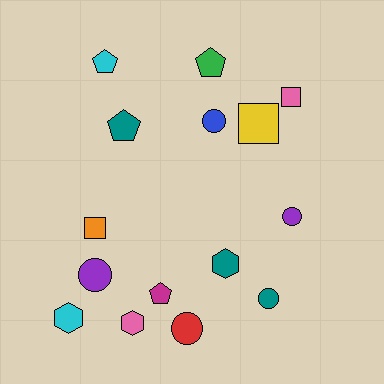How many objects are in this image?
There are 15 objects.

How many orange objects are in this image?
There is 1 orange object.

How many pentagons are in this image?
There are 4 pentagons.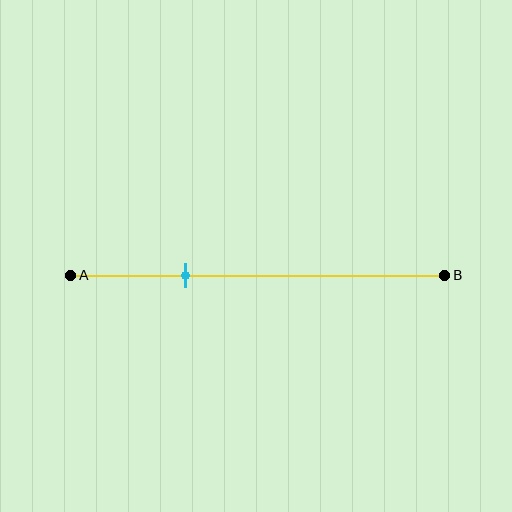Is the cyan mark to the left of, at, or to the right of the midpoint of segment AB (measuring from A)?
The cyan mark is to the left of the midpoint of segment AB.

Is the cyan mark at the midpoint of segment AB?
No, the mark is at about 30% from A, not at the 50% midpoint.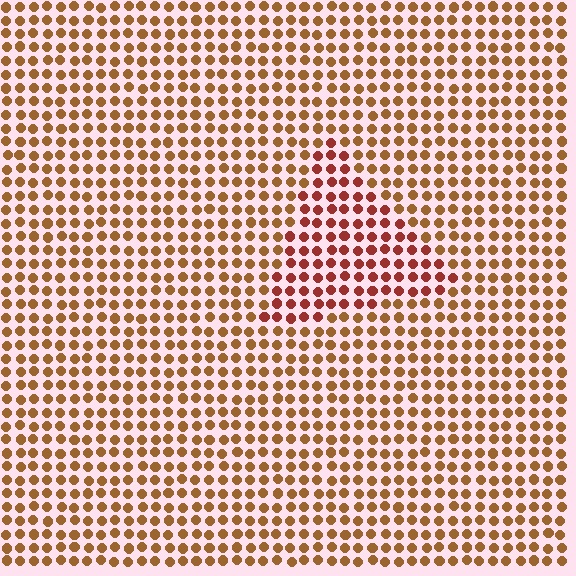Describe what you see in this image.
The image is filled with small brown elements in a uniform arrangement. A triangle-shaped region is visible where the elements are tinted to a slightly different hue, forming a subtle color boundary.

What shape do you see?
I see a triangle.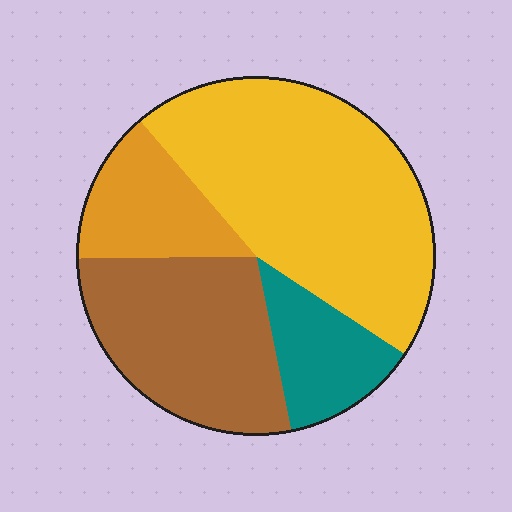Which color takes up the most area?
Yellow, at roughly 45%.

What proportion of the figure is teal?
Teal covers roughly 10% of the figure.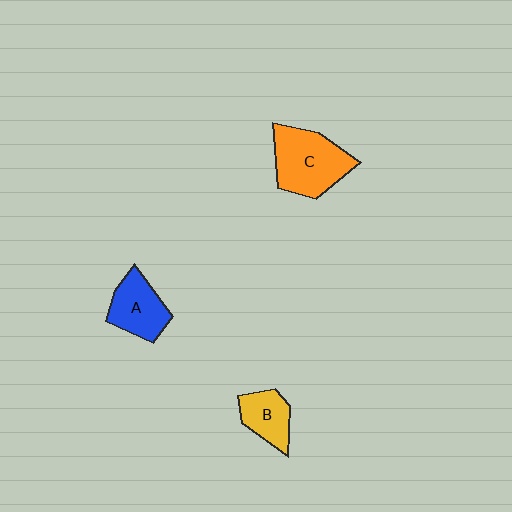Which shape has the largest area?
Shape C (orange).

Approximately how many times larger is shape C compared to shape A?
Approximately 1.4 times.